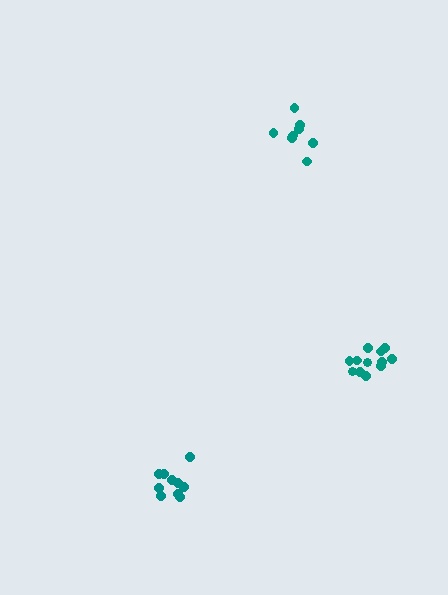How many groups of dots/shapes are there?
There are 3 groups.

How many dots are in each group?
Group 1: 8 dots, Group 2: 12 dots, Group 3: 10 dots (30 total).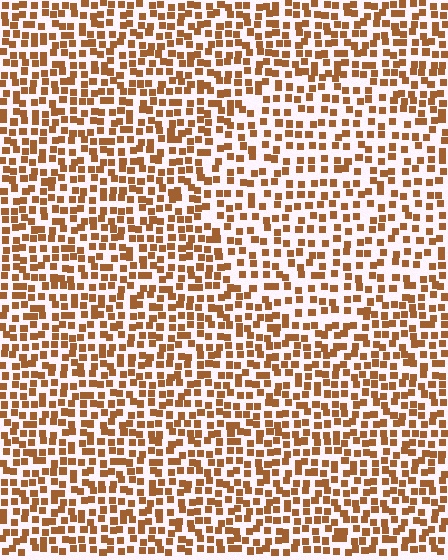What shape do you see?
I see a circle.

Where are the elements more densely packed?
The elements are more densely packed outside the circle boundary.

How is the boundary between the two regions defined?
The boundary is defined by a change in element density (approximately 1.5x ratio). All elements are the same color, size, and shape.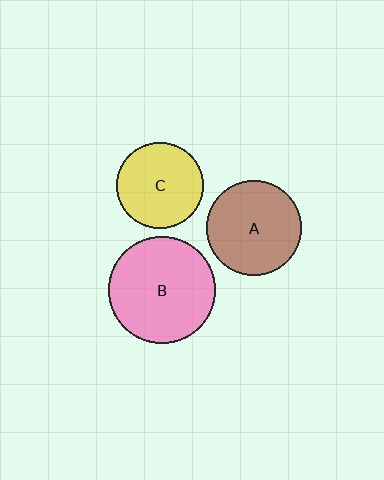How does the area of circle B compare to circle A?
Approximately 1.3 times.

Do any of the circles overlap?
No, none of the circles overlap.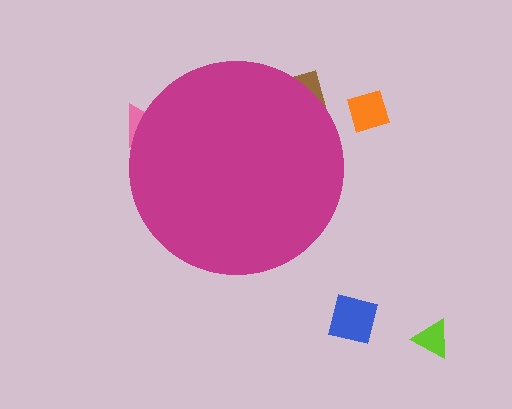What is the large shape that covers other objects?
A magenta circle.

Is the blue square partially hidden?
No, the blue square is fully visible.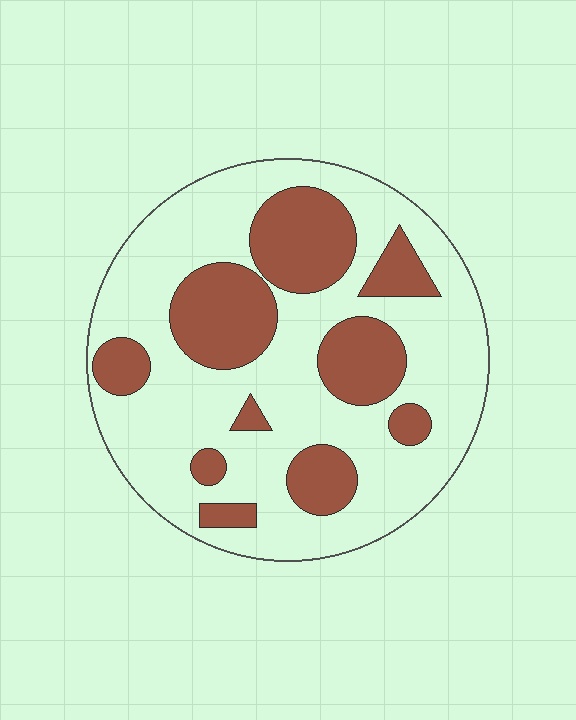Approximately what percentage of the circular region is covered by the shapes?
Approximately 30%.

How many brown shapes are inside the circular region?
10.